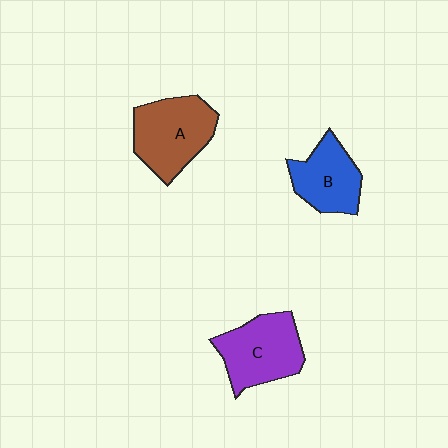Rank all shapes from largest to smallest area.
From largest to smallest: A (brown), C (purple), B (blue).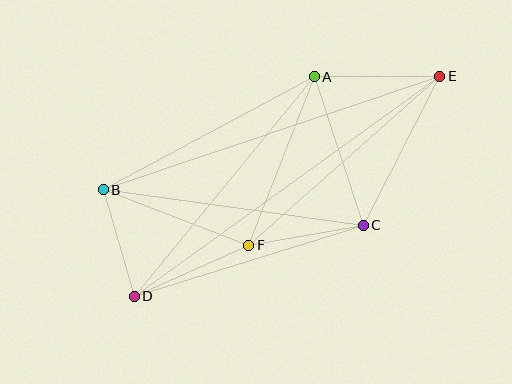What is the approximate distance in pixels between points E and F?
The distance between E and F is approximately 255 pixels.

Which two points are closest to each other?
Points B and D are closest to each other.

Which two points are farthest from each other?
Points D and E are farthest from each other.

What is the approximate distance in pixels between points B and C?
The distance between B and C is approximately 262 pixels.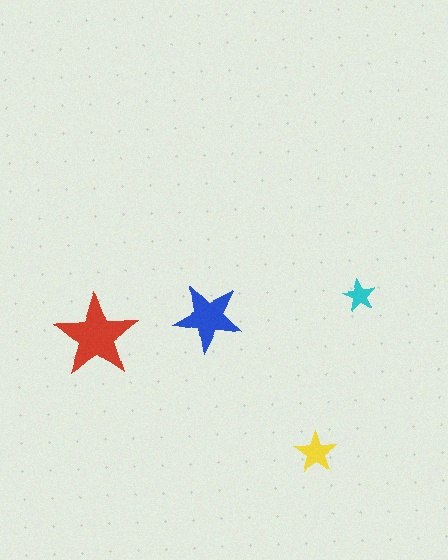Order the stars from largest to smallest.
the red one, the blue one, the yellow one, the cyan one.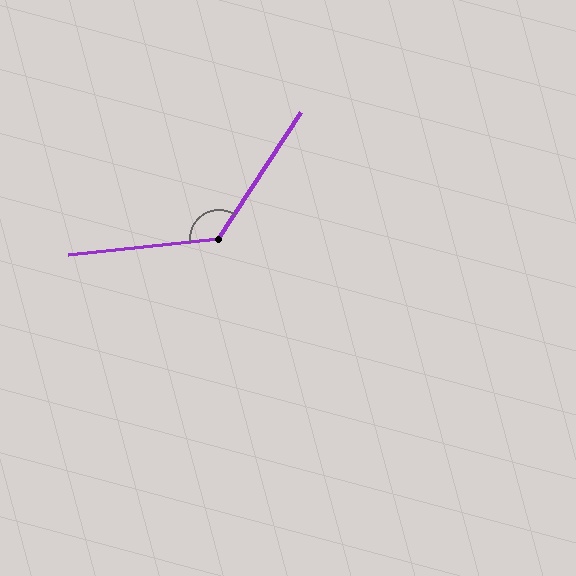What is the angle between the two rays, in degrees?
Approximately 129 degrees.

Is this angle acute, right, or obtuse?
It is obtuse.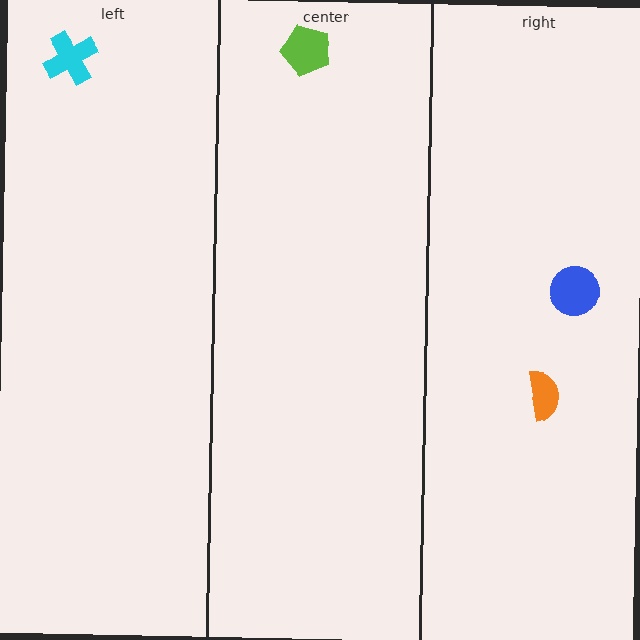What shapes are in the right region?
The orange semicircle, the blue circle.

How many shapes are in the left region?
1.